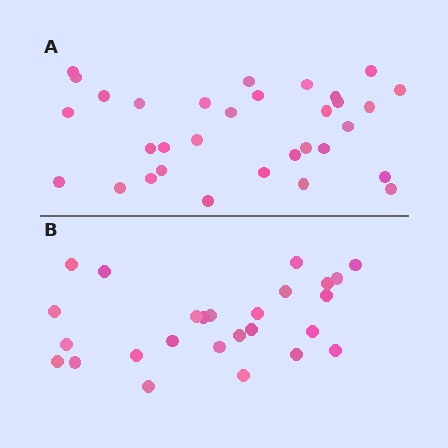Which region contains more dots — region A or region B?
Region A (the top region) has more dots.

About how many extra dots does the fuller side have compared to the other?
Region A has about 6 more dots than region B.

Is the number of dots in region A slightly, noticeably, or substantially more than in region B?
Region A has only slightly more — the two regions are fairly close. The ratio is roughly 1.2 to 1.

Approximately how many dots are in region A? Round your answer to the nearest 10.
About 30 dots. (The exact count is 32, which rounds to 30.)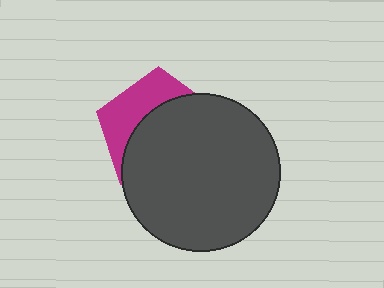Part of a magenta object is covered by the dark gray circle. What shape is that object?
It is a pentagon.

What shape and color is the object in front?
The object in front is a dark gray circle.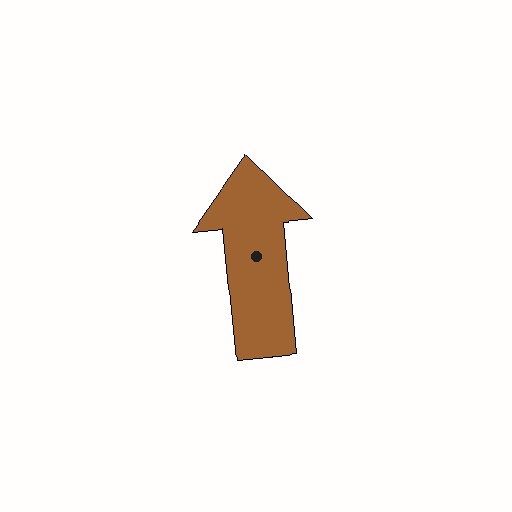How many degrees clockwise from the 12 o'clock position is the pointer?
Approximately 355 degrees.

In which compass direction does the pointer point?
North.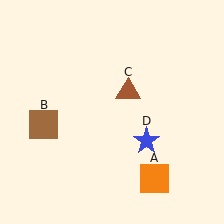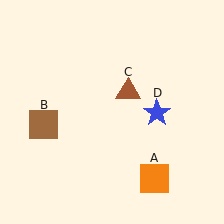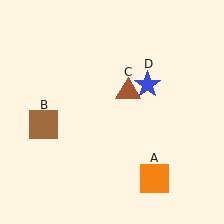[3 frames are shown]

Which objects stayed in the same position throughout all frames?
Orange square (object A) and brown square (object B) and brown triangle (object C) remained stationary.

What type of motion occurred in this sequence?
The blue star (object D) rotated counterclockwise around the center of the scene.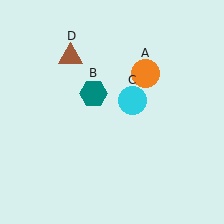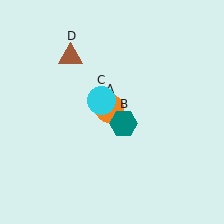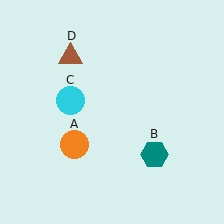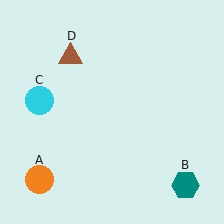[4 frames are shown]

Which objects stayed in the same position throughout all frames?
Brown triangle (object D) remained stationary.